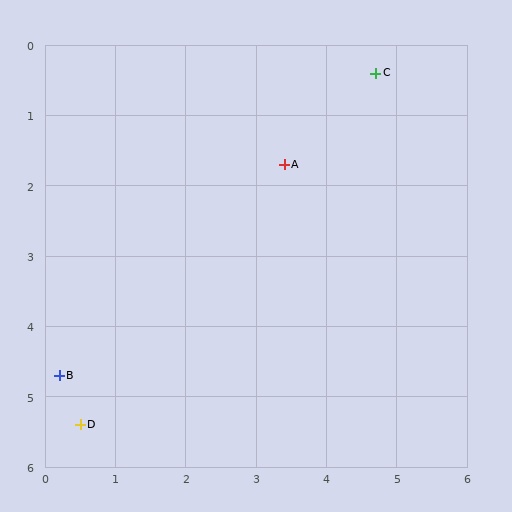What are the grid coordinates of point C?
Point C is at approximately (4.7, 0.4).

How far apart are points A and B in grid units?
Points A and B are about 4.4 grid units apart.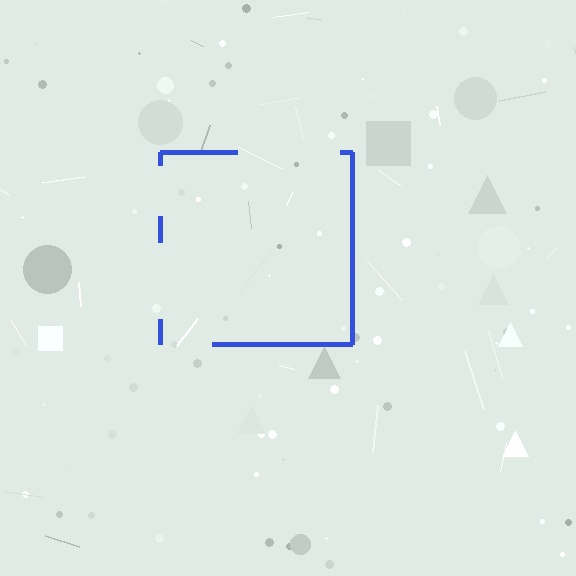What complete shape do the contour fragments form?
The contour fragments form a square.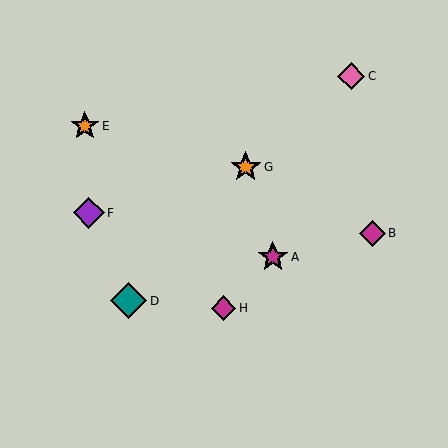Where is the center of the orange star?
The center of the orange star is at (246, 167).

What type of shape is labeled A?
Shape A is a magenta star.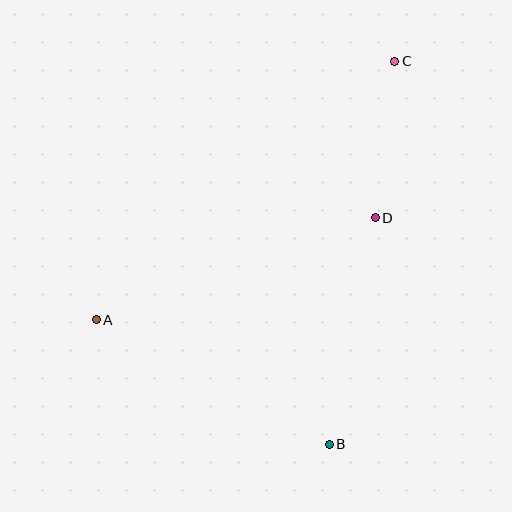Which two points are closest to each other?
Points C and D are closest to each other.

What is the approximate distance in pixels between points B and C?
The distance between B and C is approximately 388 pixels.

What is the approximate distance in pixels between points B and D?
The distance between B and D is approximately 231 pixels.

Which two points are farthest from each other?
Points A and C are farthest from each other.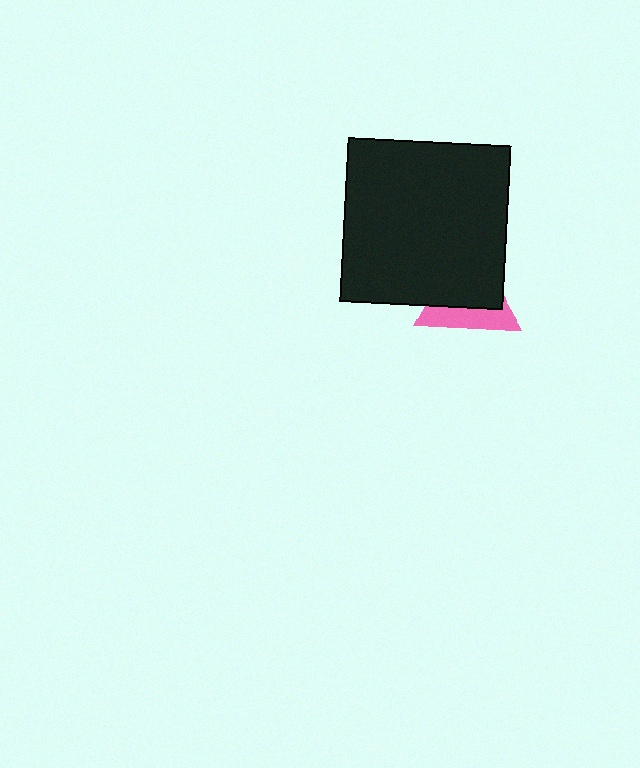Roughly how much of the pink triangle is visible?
A small part of it is visible (roughly 39%).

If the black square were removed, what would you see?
You would see the complete pink triangle.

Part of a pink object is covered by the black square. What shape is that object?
It is a triangle.